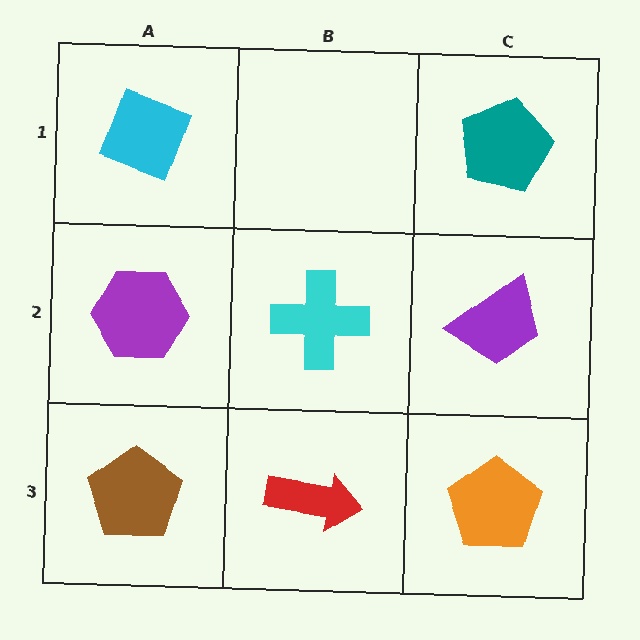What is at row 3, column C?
An orange pentagon.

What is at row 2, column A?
A purple hexagon.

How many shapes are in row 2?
3 shapes.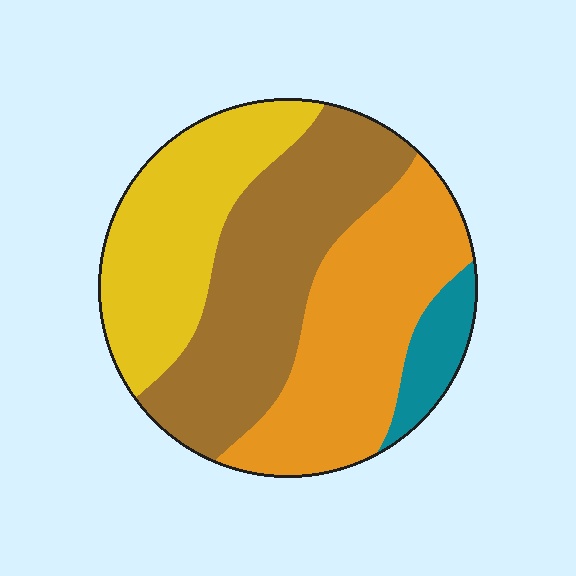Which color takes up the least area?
Teal, at roughly 5%.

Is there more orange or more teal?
Orange.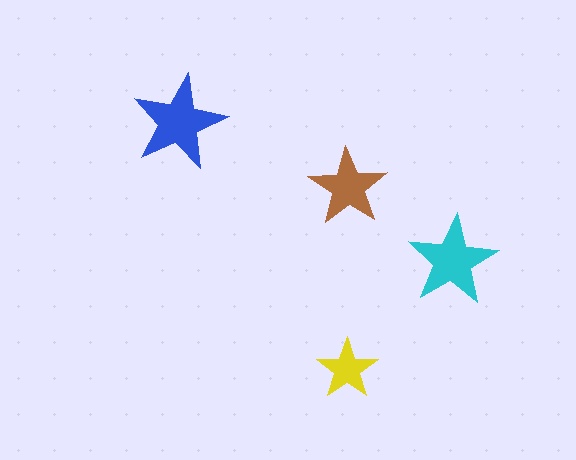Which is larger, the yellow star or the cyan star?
The cyan one.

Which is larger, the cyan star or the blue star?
The blue one.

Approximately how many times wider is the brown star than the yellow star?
About 1.5 times wider.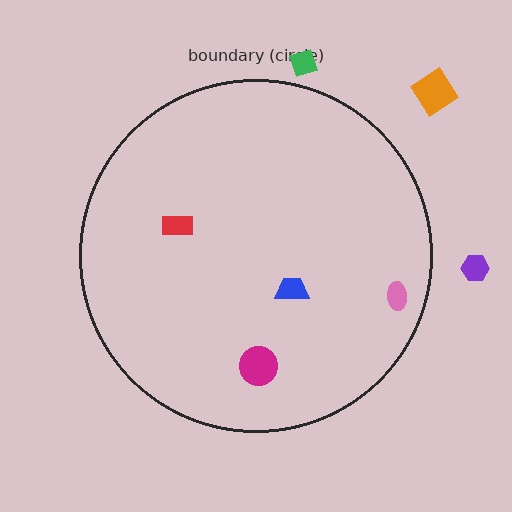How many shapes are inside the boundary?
4 inside, 3 outside.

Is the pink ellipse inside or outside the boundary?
Inside.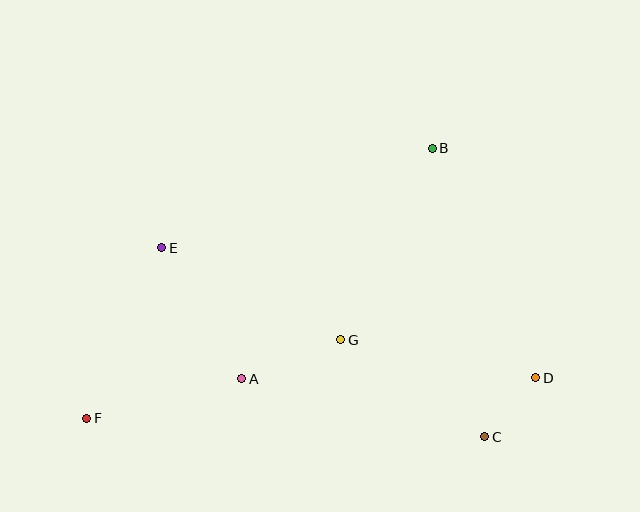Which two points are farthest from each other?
Points D and F are farthest from each other.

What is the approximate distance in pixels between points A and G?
The distance between A and G is approximately 106 pixels.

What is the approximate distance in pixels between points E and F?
The distance between E and F is approximately 186 pixels.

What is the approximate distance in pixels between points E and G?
The distance between E and G is approximately 201 pixels.